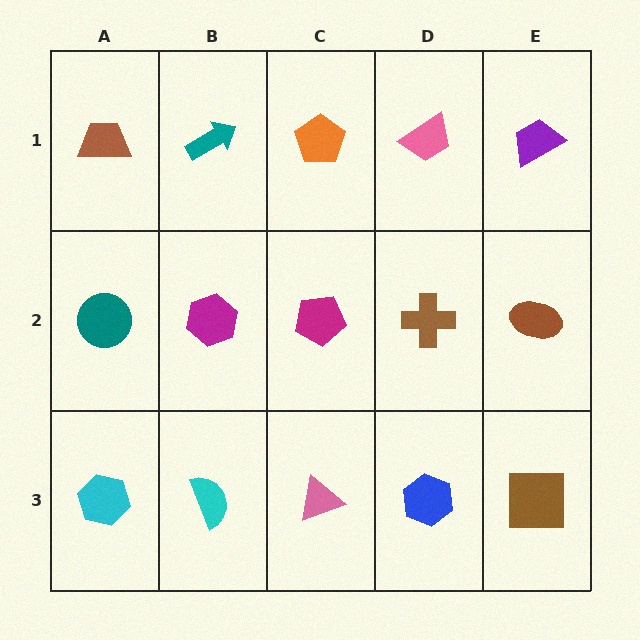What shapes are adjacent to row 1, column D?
A brown cross (row 2, column D), an orange pentagon (row 1, column C), a purple trapezoid (row 1, column E).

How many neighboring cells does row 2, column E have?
3.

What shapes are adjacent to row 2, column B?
A teal arrow (row 1, column B), a cyan semicircle (row 3, column B), a teal circle (row 2, column A), a magenta pentagon (row 2, column C).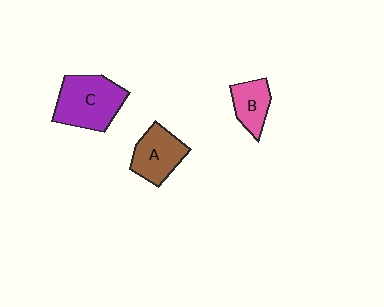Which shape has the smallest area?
Shape B (pink).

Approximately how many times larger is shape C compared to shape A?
Approximately 1.4 times.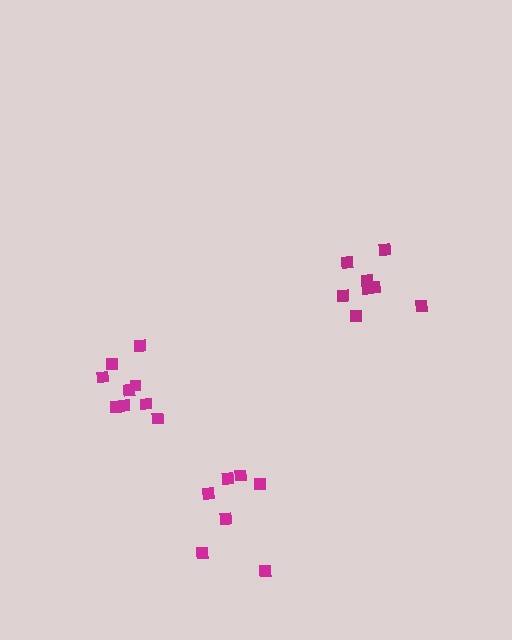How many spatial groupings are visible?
There are 3 spatial groupings.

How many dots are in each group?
Group 1: 8 dots, Group 2: 9 dots, Group 3: 7 dots (24 total).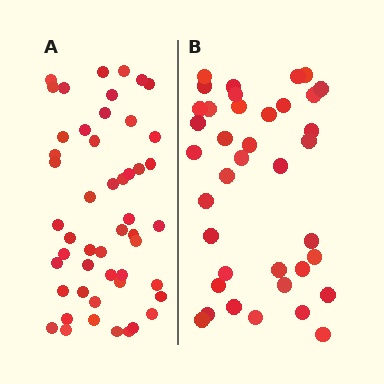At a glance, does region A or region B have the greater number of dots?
Region A (the left region) has more dots.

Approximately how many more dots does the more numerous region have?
Region A has roughly 12 or so more dots than region B.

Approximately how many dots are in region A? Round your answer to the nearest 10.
About 50 dots.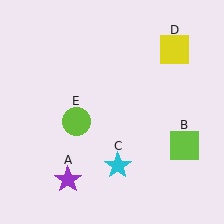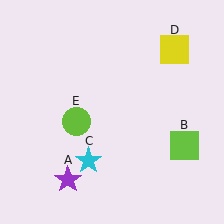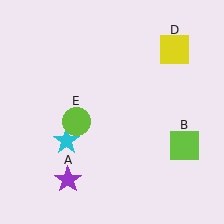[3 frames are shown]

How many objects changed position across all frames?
1 object changed position: cyan star (object C).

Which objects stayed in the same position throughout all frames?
Purple star (object A) and lime square (object B) and yellow square (object D) and lime circle (object E) remained stationary.